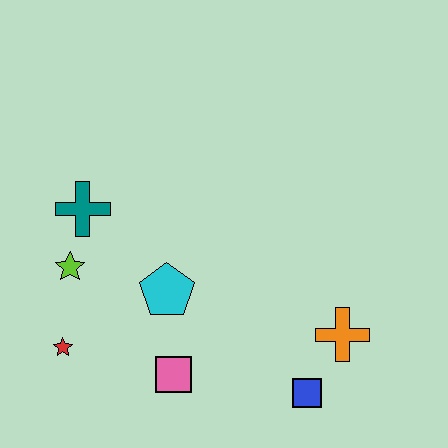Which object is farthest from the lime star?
The orange cross is farthest from the lime star.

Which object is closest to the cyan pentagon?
The pink square is closest to the cyan pentagon.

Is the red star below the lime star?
Yes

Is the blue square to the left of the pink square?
No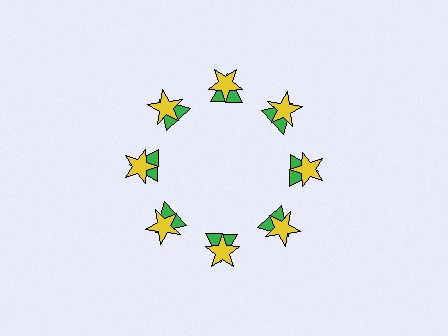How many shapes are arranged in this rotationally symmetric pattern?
There are 16 shapes, arranged in 8 groups of 2.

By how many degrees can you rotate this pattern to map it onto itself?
The pattern maps onto itself every 45 degrees of rotation.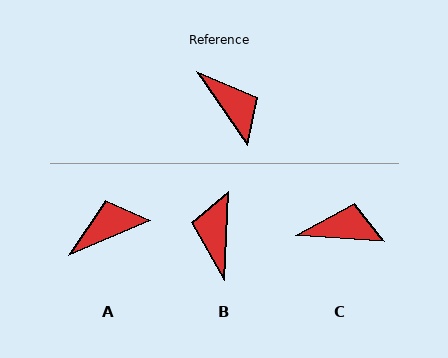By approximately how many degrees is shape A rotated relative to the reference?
Approximately 79 degrees counter-clockwise.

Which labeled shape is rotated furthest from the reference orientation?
B, about 143 degrees away.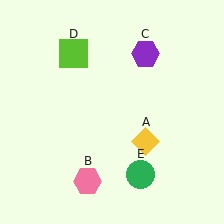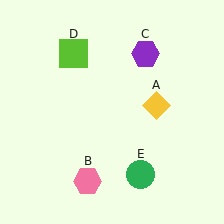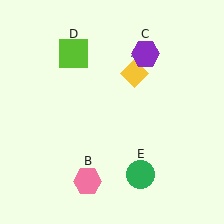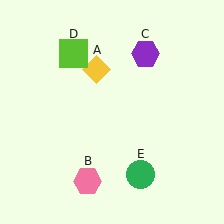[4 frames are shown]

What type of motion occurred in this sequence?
The yellow diamond (object A) rotated counterclockwise around the center of the scene.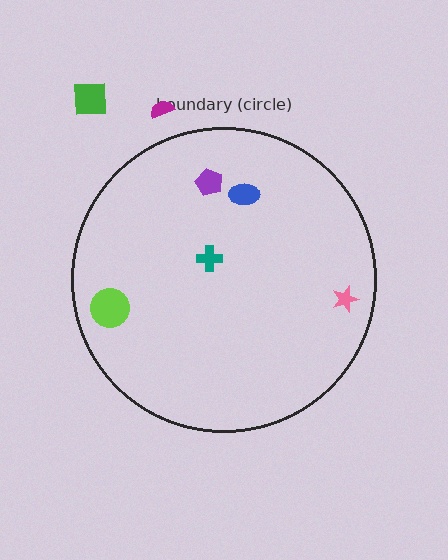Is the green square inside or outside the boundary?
Outside.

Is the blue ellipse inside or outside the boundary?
Inside.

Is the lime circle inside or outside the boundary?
Inside.